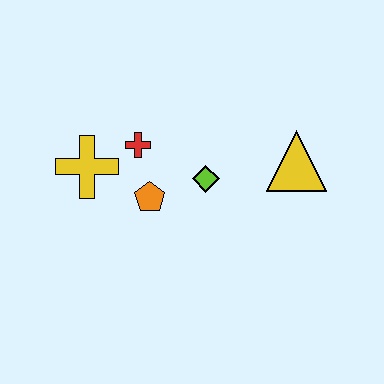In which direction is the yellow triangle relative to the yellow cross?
The yellow triangle is to the right of the yellow cross.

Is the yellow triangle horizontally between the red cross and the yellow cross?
No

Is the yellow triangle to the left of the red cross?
No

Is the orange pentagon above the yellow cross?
No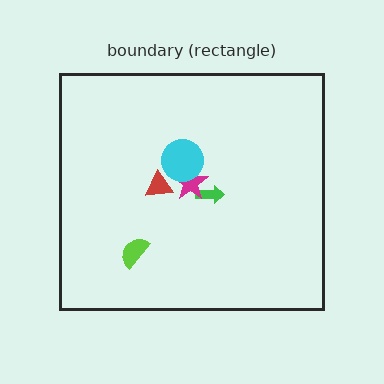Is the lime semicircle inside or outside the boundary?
Inside.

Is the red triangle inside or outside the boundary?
Inside.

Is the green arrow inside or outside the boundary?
Inside.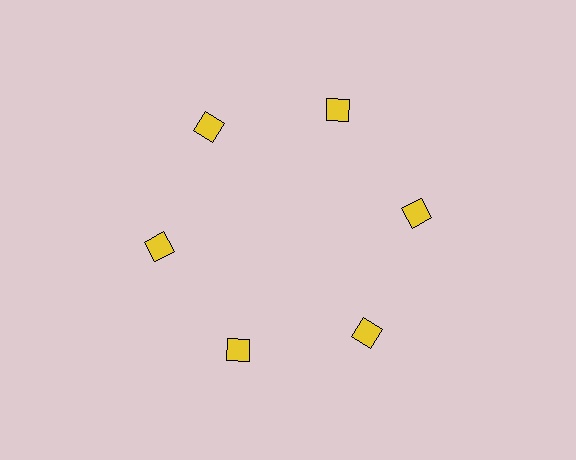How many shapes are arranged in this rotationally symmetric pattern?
There are 6 shapes, arranged in 6 groups of 1.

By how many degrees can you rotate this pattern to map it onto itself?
The pattern maps onto itself every 60 degrees of rotation.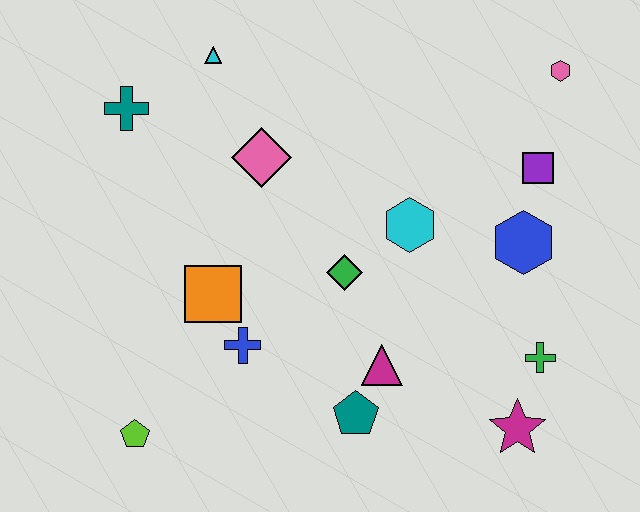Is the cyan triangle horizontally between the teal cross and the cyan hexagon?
Yes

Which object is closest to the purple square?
The blue hexagon is closest to the purple square.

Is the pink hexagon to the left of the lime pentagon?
No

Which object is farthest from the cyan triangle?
The magenta star is farthest from the cyan triangle.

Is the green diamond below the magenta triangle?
No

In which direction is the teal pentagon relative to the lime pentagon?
The teal pentagon is to the right of the lime pentagon.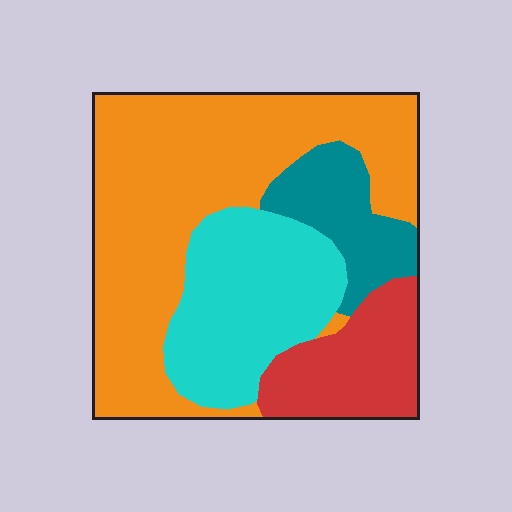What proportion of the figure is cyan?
Cyan covers around 25% of the figure.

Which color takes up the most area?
Orange, at roughly 50%.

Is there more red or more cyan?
Cyan.